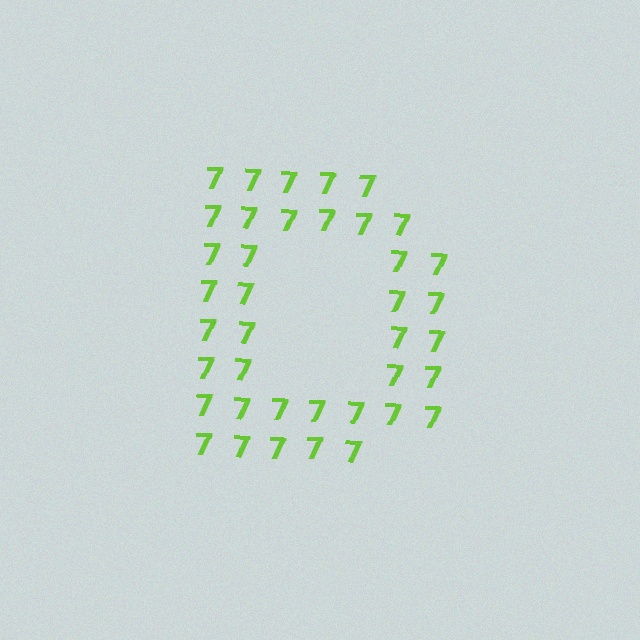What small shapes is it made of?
It is made of small digit 7's.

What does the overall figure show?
The overall figure shows the letter D.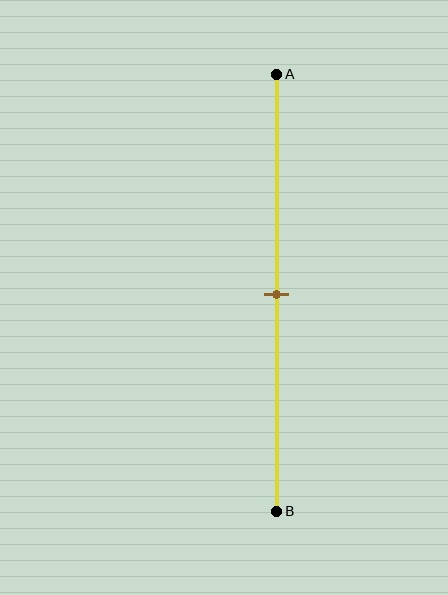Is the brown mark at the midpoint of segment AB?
Yes, the mark is approximately at the midpoint.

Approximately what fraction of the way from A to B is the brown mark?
The brown mark is approximately 50% of the way from A to B.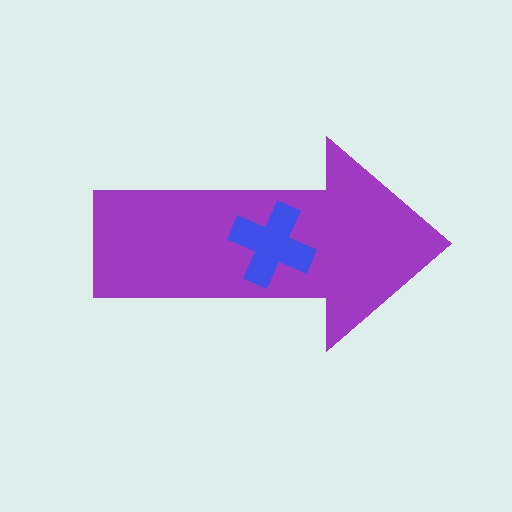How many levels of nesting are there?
2.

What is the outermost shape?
The purple arrow.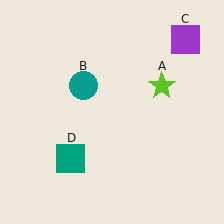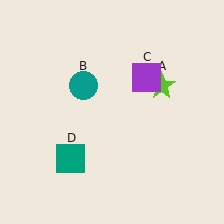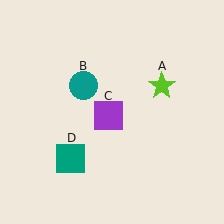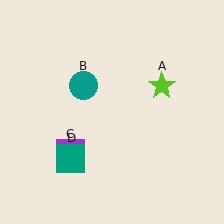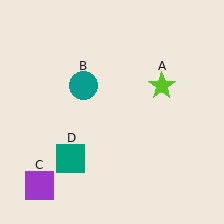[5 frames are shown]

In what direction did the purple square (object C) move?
The purple square (object C) moved down and to the left.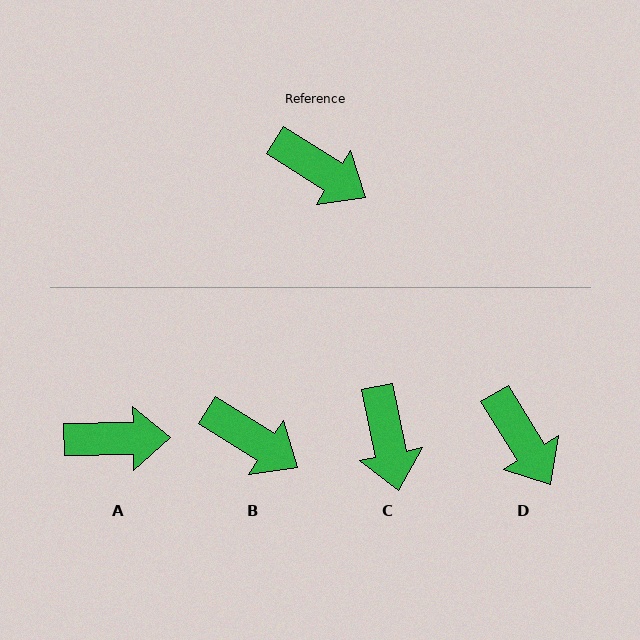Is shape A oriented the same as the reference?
No, it is off by about 33 degrees.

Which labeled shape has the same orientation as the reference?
B.